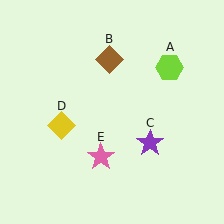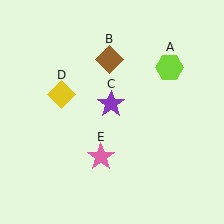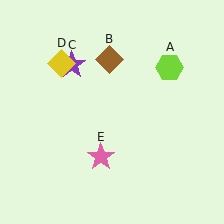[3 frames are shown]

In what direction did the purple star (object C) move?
The purple star (object C) moved up and to the left.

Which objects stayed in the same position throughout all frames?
Lime hexagon (object A) and brown diamond (object B) and pink star (object E) remained stationary.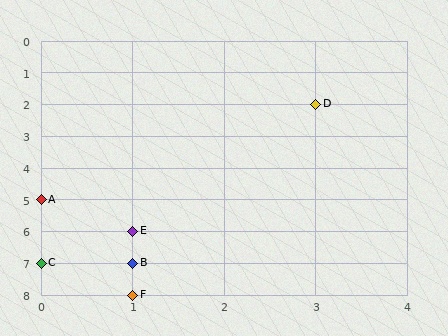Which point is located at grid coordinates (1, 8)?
Point F is at (1, 8).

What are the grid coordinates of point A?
Point A is at grid coordinates (0, 5).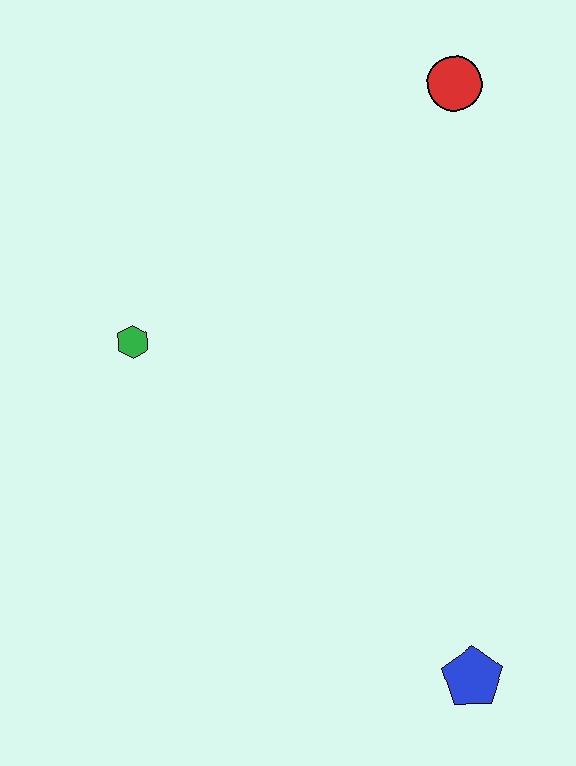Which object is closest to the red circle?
The green hexagon is closest to the red circle.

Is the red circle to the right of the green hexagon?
Yes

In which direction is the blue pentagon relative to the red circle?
The blue pentagon is below the red circle.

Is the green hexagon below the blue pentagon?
No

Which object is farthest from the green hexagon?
The blue pentagon is farthest from the green hexagon.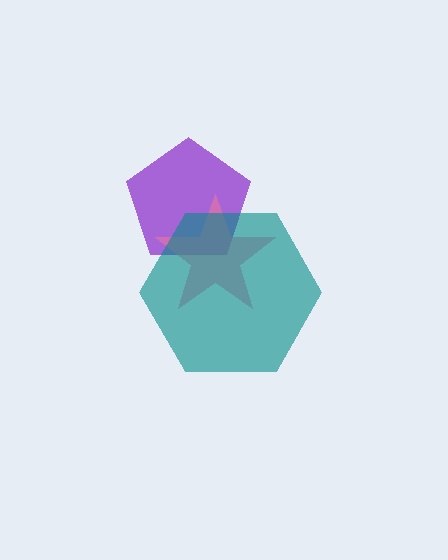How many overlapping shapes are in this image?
There are 3 overlapping shapes in the image.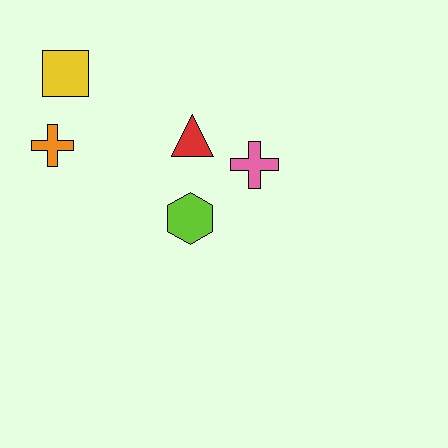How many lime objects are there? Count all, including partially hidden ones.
There is 1 lime object.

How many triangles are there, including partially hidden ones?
There is 1 triangle.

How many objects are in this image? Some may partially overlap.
There are 5 objects.